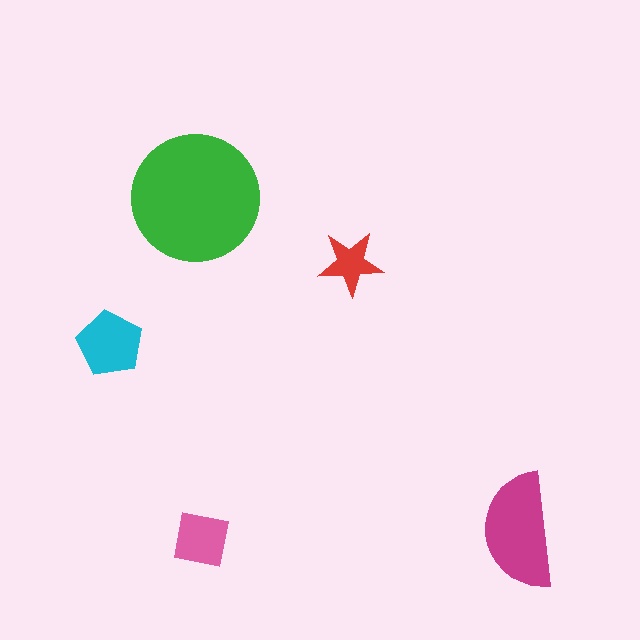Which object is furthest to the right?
The magenta semicircle is rightmost.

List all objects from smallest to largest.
The red star, the pink square, the cyan pentagon, the magenta semicircle, the green circle.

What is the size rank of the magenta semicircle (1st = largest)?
2nd.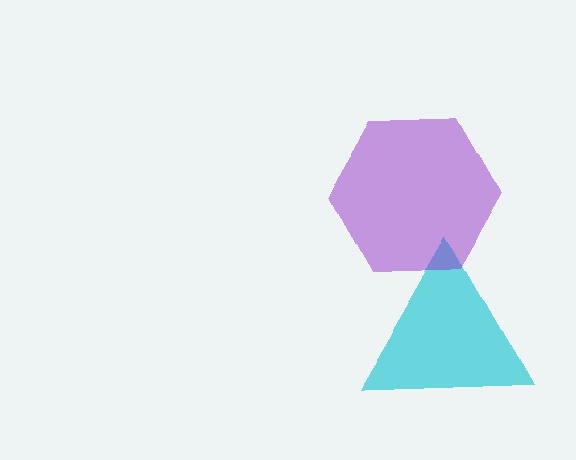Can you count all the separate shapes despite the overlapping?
Yes, there are 2 separate shapes.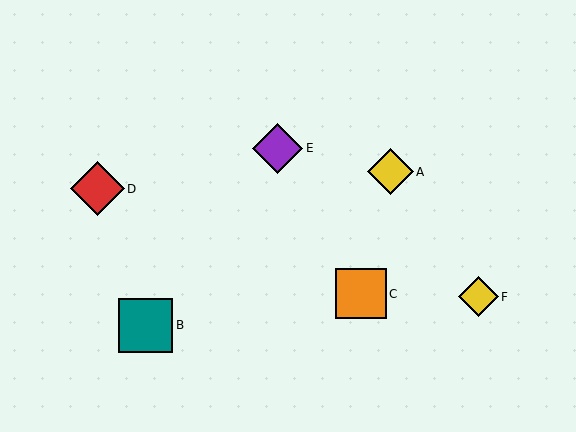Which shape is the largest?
The teal square (labeled B) is the largest.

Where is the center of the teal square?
The center of the teal square is at (146, 325).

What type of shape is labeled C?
Shape C is an orange square.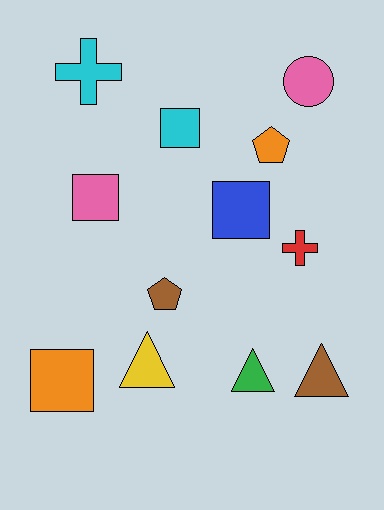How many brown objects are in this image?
There are 2 brown objects.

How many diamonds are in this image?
There are no diamonds.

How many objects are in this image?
There are 12 objects.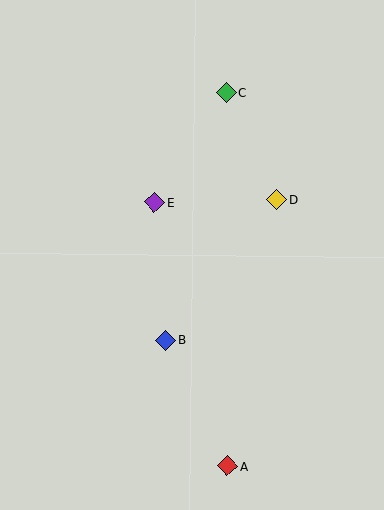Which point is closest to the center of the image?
Point E at (154, 202) is closest to the center.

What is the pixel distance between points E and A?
The distance between E and A is 274 pixels.